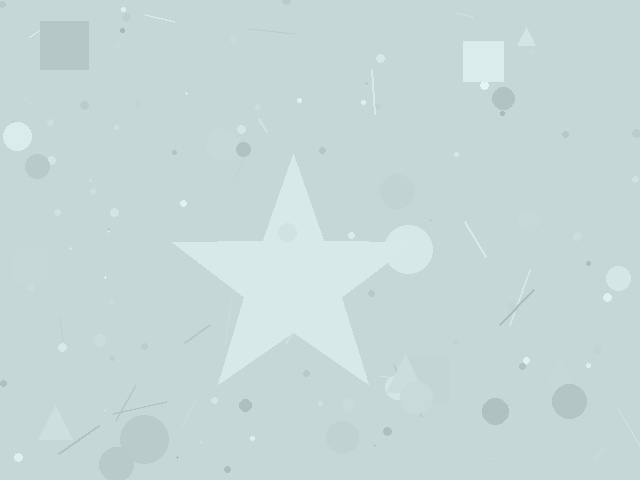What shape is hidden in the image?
A star is hidden in the image.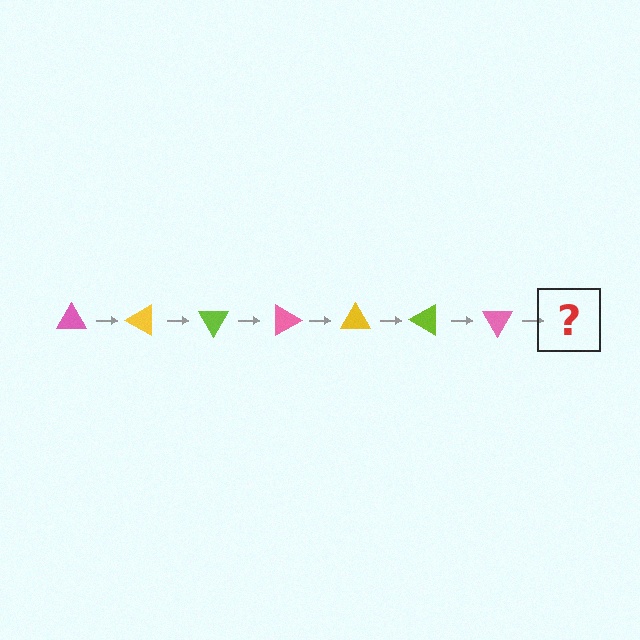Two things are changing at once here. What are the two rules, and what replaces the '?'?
The two rules are that it rotates 30 degrees each step and the color cycles through pink, yellow, and lime. The '?' should be a yellow triangle, rotated 210 degrees from the start.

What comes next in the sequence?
The next element should be a yellow triangle, rotated 210 degrees from the start.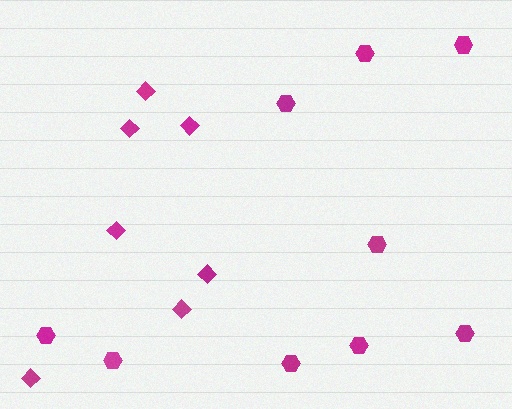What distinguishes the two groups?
There are 2 groups: one group of hexagons (9) and one group of diamonds (7).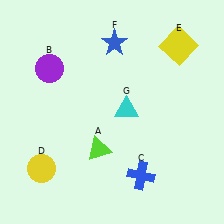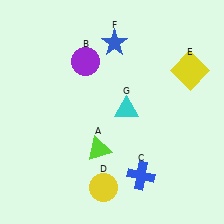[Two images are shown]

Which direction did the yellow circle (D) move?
The yellow circle (D) moved right.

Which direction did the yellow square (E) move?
The yellow square (E) moved down.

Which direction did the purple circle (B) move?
The purple circle (B) moved right.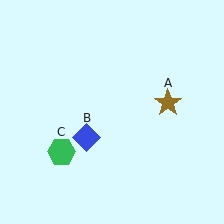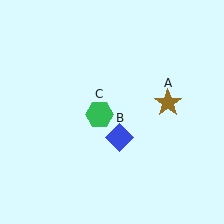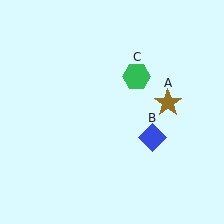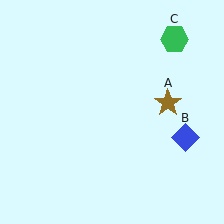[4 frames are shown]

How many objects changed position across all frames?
2 objects changed position: blue diamond (object B), green hexagon (object C).